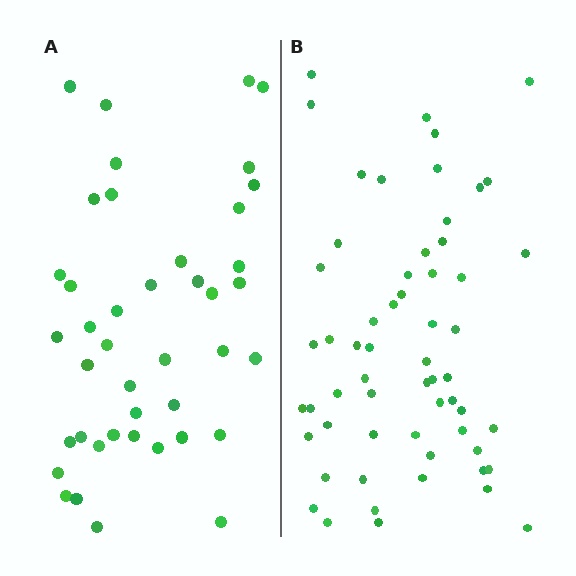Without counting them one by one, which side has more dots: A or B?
Region B (the right region) has more dots.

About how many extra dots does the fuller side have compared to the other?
Region B has approximately 15 more dots than region A.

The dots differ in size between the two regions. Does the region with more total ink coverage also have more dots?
No. Region A has more total ink coverage because its dots are larger, but region B actually contains more individual dots. Total area can be misleading — the number of items is what matters here.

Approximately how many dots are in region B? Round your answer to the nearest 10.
About 60 dots. (The exact count is 59, which rounds to 60.)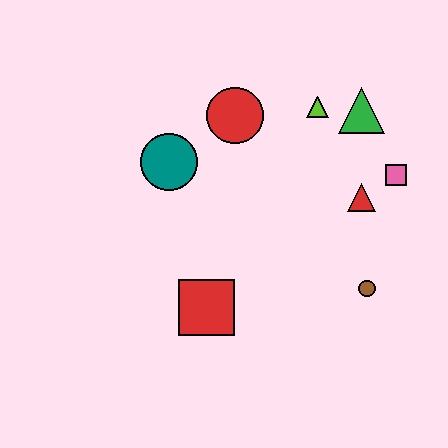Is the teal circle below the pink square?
No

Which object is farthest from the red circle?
The brown circle is farthest from the red circle.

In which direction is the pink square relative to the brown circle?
The pink square is above the brown circle.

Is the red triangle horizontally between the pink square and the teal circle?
Yes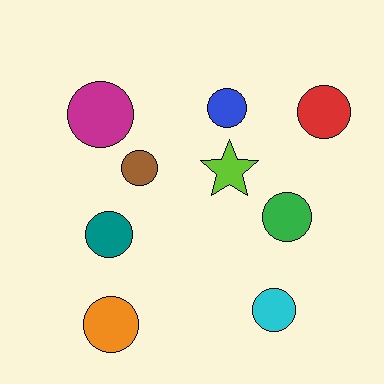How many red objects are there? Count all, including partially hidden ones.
There is 1 red object.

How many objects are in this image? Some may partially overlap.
There are 9 objects.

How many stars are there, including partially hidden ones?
There is 1 star.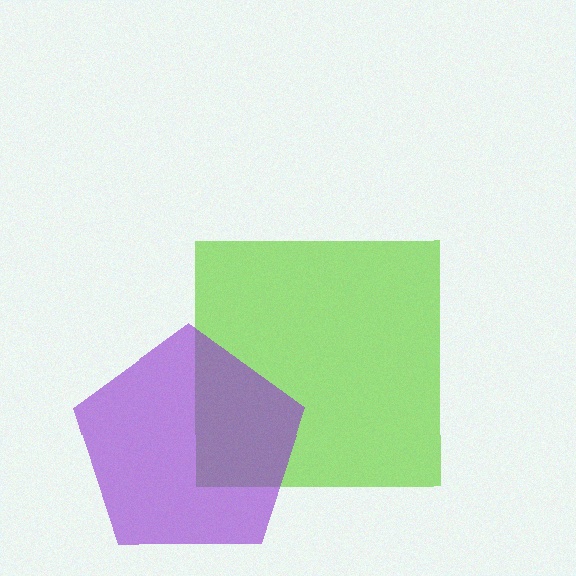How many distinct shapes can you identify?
There are 2 distinct shapes: a lime square, a purple pentagon.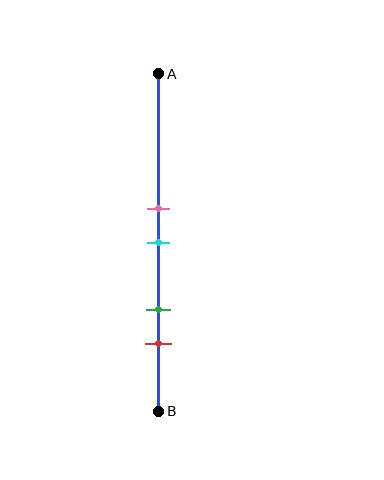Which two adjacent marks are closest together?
The pink and cyan marks are the closest adjacent pair.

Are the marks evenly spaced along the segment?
No, the marks are not evenly spaced.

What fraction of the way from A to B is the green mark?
The green mark is approximately 70% (0.7) of the way from A to B.